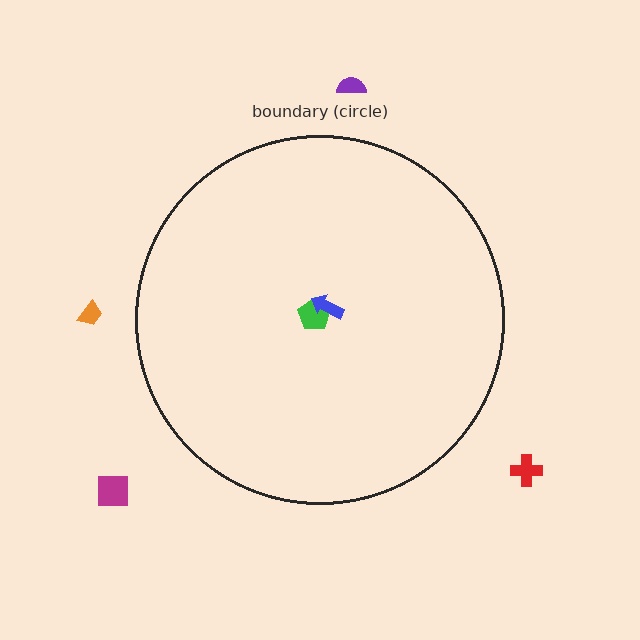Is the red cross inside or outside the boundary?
Outside.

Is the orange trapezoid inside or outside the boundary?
Outside.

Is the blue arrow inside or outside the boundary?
Inside.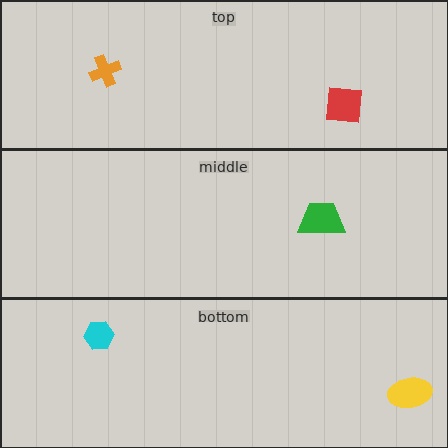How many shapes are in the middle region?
1.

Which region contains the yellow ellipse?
The bottom region.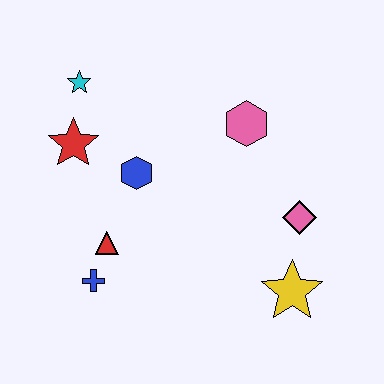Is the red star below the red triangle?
No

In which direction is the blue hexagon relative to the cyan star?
The blue hexagon is below the cyan star.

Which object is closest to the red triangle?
The blue cross is closest to the red triangle.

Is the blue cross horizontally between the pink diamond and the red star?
Yes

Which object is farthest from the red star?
The yellow star is farthest from the red star.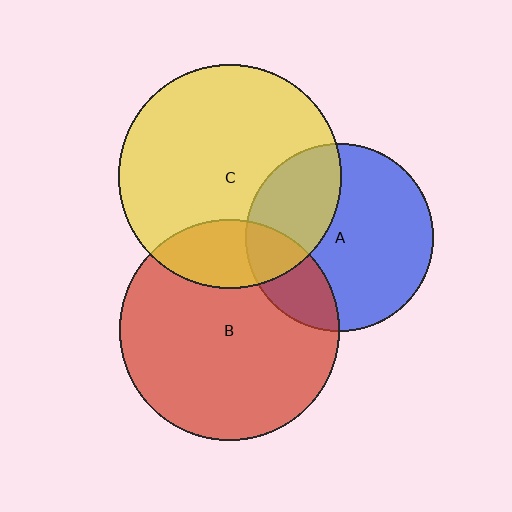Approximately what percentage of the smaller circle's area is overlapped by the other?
Approximately 35%.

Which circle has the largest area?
Circle C (yellow).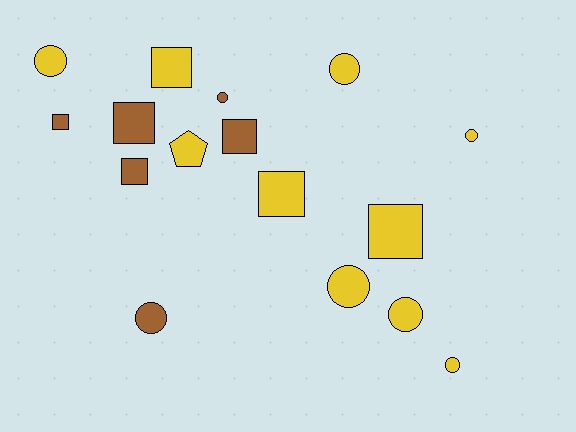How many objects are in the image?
There are 16 objects.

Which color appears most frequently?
Yellow, with 10 objects.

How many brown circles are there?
There are 2 brown circles.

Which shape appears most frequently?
Circle, with 8 objects.